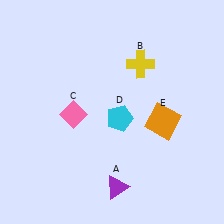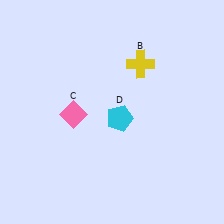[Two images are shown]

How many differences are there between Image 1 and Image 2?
There are 2 differences between the two images.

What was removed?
The purple triangle (A), the orange square (E) were removed in Image 2.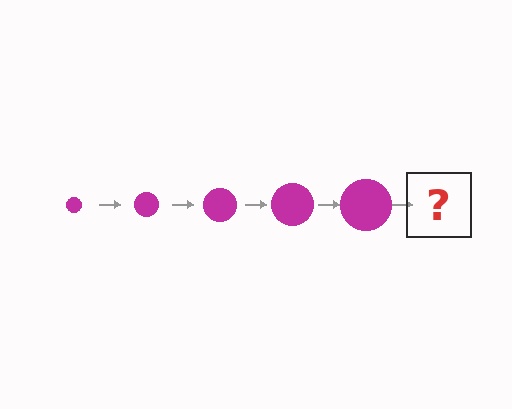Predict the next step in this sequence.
The next step is a magenta circle, larger than the previous one.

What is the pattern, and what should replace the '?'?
The pattern is that the circle gets progressively larger each step. The '?' should be a magenta circle, larger than the previous one.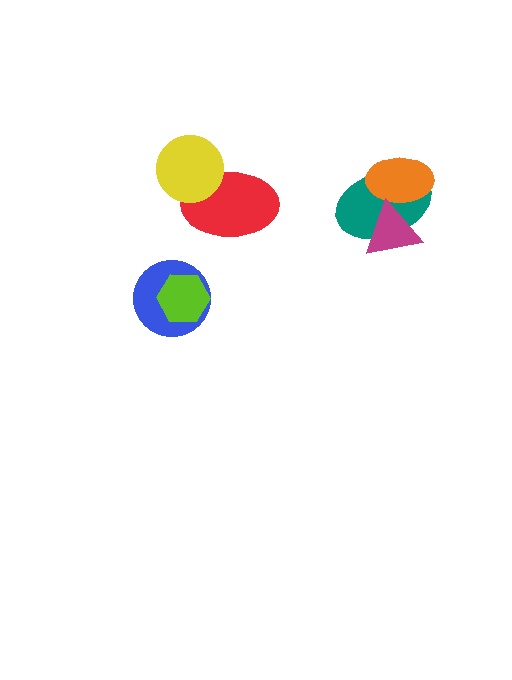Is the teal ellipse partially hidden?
Yes, it is partially covered by another shape.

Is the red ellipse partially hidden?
Yes, it is partially covered by another shape.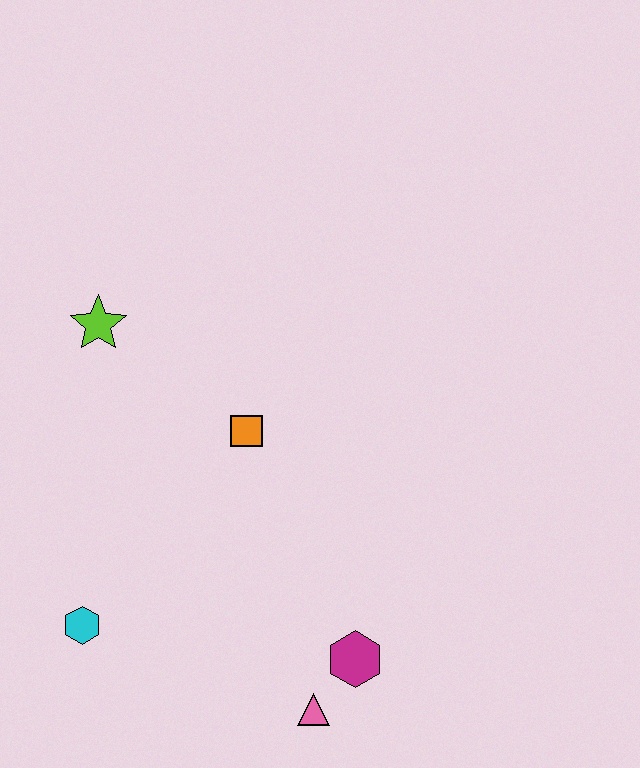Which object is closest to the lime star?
The orange square is closest to the lime star.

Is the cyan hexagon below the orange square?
Yes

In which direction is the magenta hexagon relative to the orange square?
The magenta hexagon is below the orange square.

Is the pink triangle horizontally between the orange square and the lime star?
No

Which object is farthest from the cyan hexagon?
The lime star is farthest from the cyan hexagon.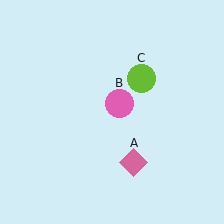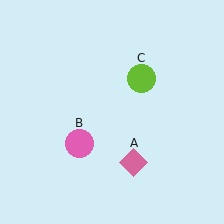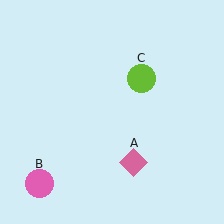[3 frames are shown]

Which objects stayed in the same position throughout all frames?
Pink diamond (object A) and lime circle (object C) remained stationary.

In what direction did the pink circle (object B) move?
The pink circle (object B) moved down and to the left.